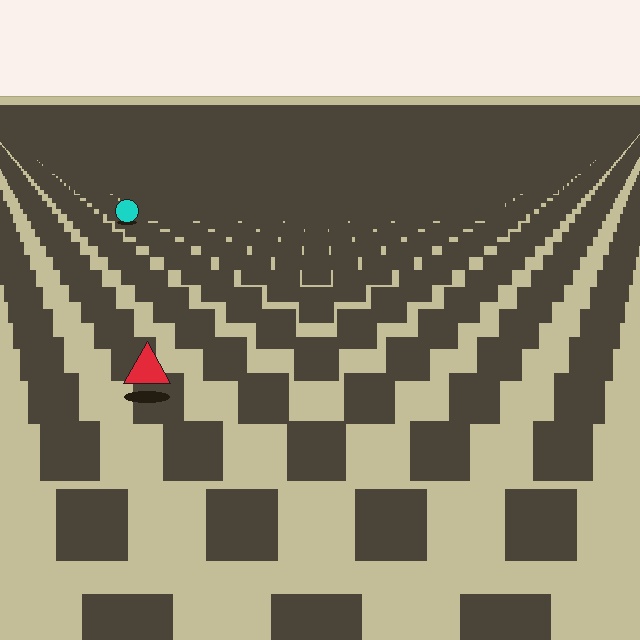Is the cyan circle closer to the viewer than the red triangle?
No. The red triangle is closer — you can tell from the texture gradient: the ground texture is coarser near it.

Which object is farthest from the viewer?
The cyan circle is farthest from the viewer. It appears smaller and the ground texture around it is denser.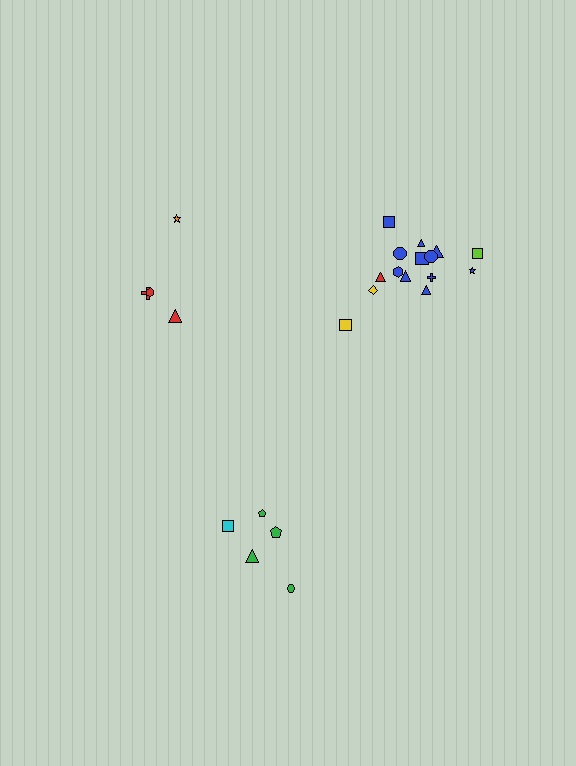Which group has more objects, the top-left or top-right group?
The top-right group.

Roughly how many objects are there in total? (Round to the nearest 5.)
Roughly 25 objects in total.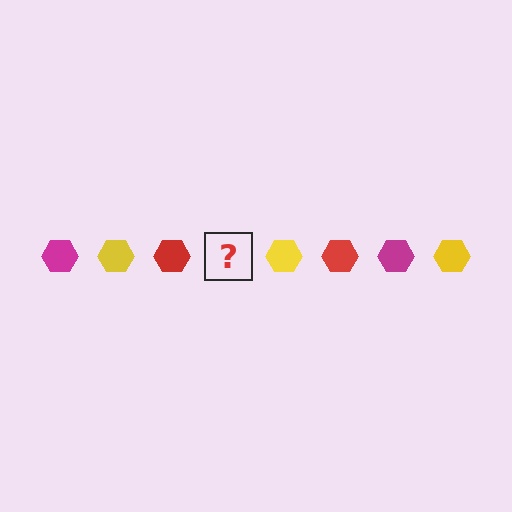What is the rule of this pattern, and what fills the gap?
The rule is that the pattern cycles through magenta, yellow, red hexagons. The gap should be filled with a magenta hexagon.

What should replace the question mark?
The question mark should be replaced with a magenta hexagon.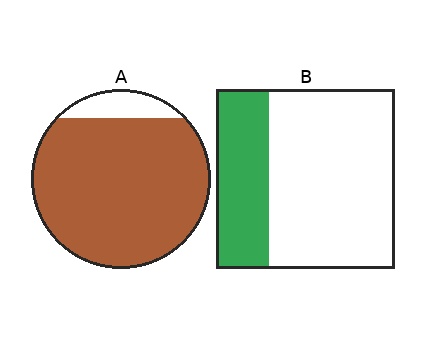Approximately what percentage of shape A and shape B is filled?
A is approximately 90% and B is approximately 30%.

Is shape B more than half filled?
No.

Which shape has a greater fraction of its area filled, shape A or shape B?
Shape A.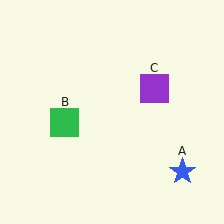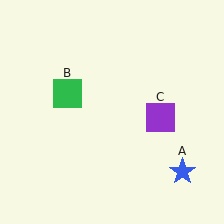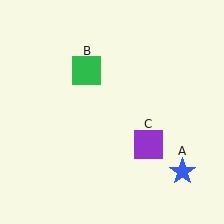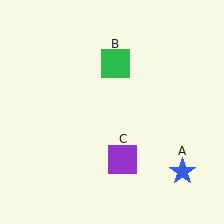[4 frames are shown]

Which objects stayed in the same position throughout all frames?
Blue star (object A) remained stationary.